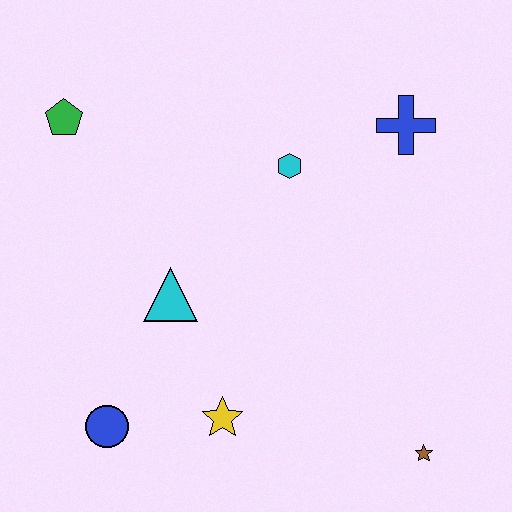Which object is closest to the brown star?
The yellow star is closest to the brown star.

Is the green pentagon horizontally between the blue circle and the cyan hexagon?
No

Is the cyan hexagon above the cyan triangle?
Yes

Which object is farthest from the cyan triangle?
The brown star is farthest from the cyan triangle.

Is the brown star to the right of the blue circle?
Yes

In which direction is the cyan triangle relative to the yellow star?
The cyan triangle is above the yellow star.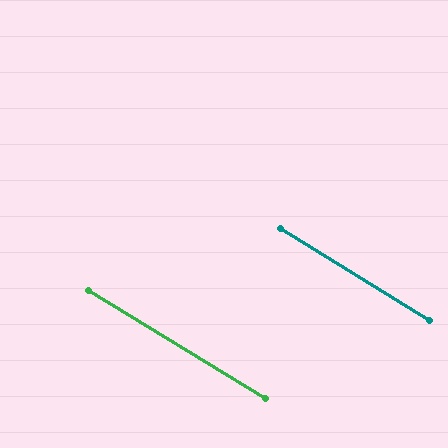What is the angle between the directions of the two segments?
Approximately 1 degree.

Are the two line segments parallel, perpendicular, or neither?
Parallel — their directions differ by only 0.6°.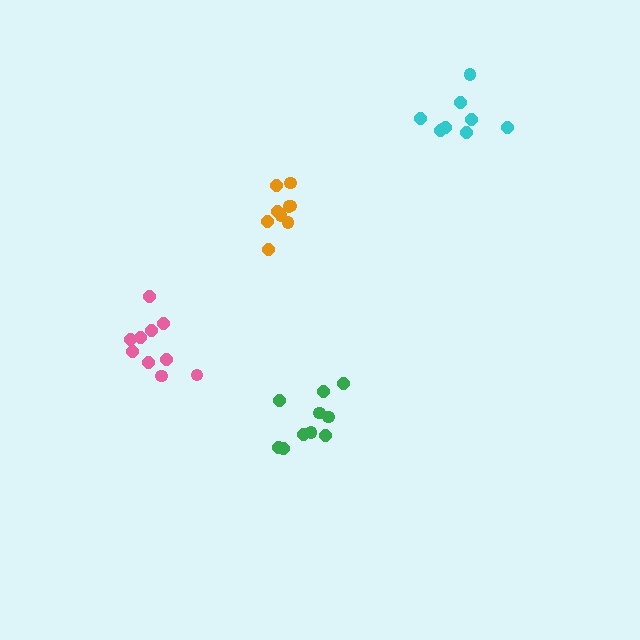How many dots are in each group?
Group 1: 9 dots, Group 2: 10 dots, Group 3: 9 dots, Group 4: 10 dots (38 total).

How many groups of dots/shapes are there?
There are 4 groups.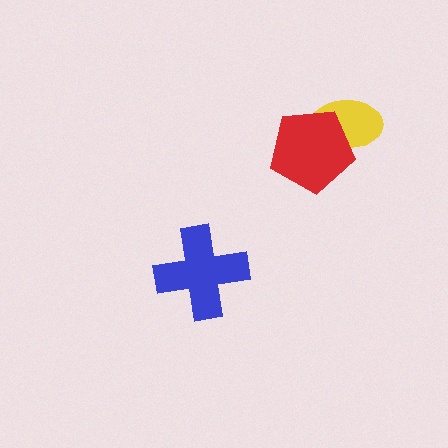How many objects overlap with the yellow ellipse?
1 object overlaps with the yellow ellipse.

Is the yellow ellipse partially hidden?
Yes, it is partially covered by another shape.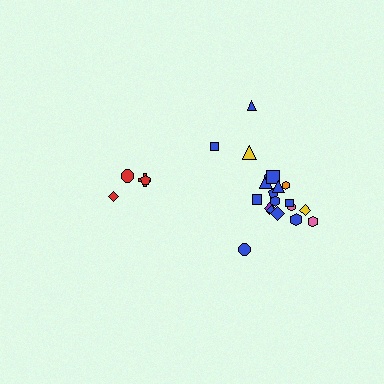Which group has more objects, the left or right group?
The right group.